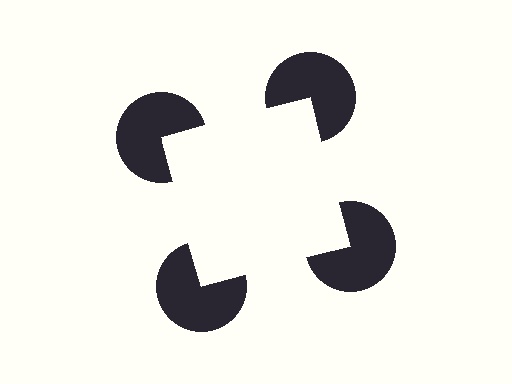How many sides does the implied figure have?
4 sides.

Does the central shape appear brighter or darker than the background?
It typically appears slightly brighter than the background, even though no actual brightness change is drawn.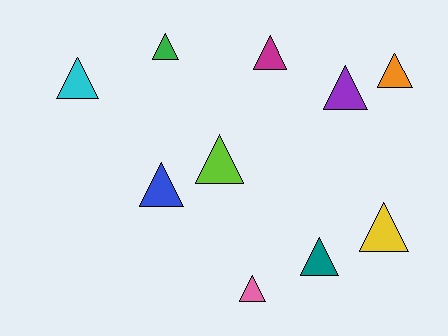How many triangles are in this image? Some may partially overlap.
There are 10 triangles.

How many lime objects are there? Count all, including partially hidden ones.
There is 1 lime object.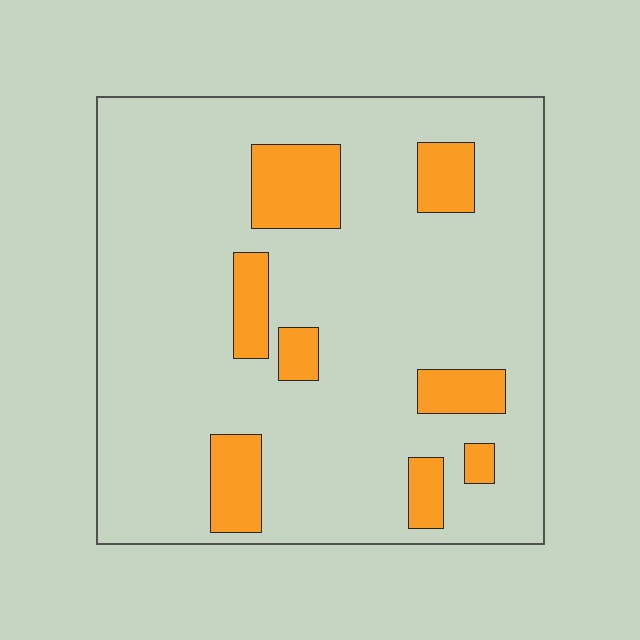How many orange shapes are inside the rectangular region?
8.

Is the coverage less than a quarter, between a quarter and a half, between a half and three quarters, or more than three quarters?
Less than a quarter.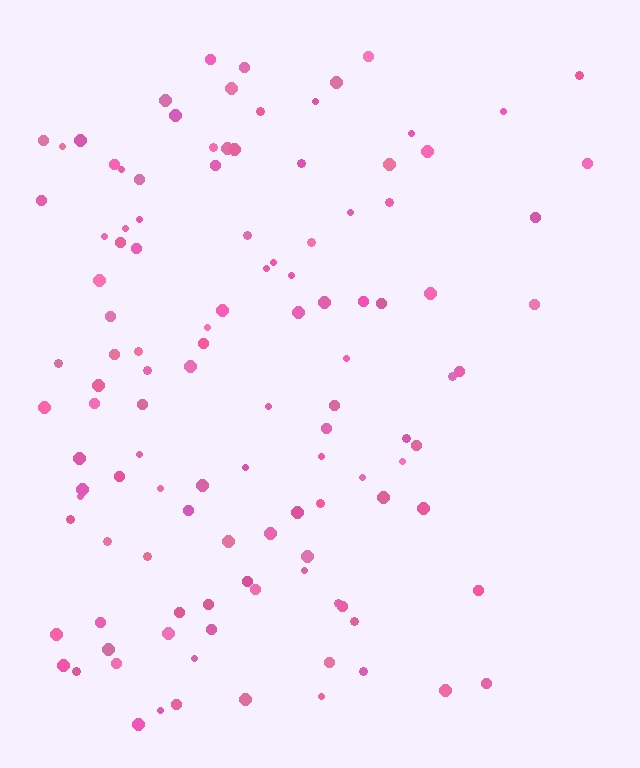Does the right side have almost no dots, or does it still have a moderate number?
Still a moderate number, just noticeably fewer than the left.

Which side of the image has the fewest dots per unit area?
The right.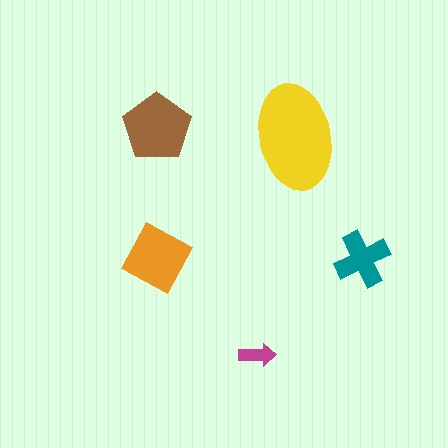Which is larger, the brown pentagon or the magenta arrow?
The brown pentagon.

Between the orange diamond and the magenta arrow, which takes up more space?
The orange diamond.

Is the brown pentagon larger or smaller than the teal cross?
Larger.